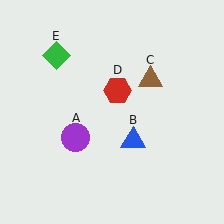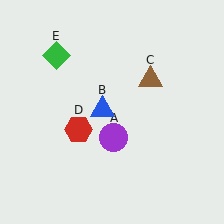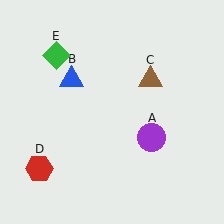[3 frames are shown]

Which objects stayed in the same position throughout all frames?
Brown triangle (object C) and green diamond (object E) remained stationary.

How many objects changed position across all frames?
3 objects changed position: purple circle (object A), blue triangle (object B), red hexagon (object D).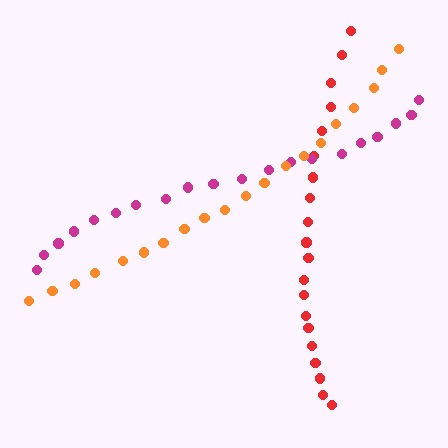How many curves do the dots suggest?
There are 3 distinct paths.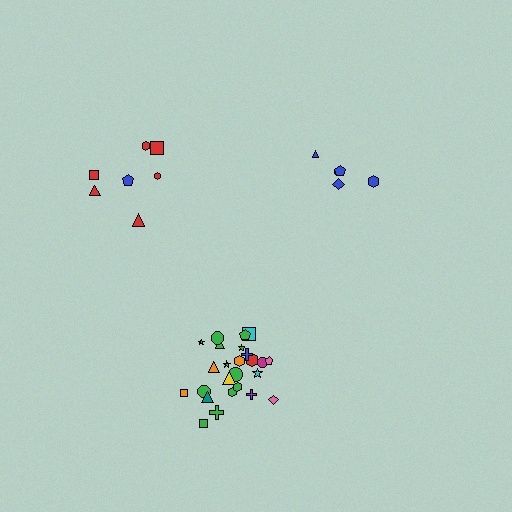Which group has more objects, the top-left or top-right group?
The top-left group.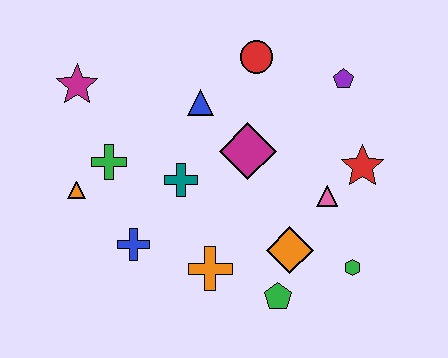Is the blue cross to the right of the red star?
No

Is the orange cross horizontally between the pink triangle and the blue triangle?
Yes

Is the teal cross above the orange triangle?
Yes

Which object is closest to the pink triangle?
The red star is closest to the pink triangle.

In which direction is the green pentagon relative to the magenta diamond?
The green pentagon is below the magenta diamond.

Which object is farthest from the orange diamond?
The magenta star is farthest from the orange diamond.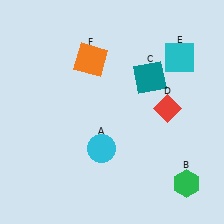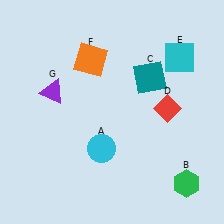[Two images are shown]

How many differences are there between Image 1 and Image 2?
There is 1 difference between the two images.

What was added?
A purple triangle (G) was added in Image 2.